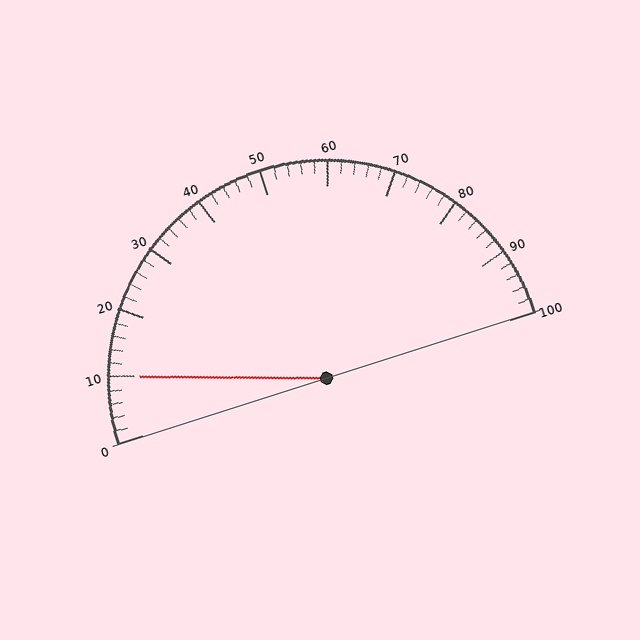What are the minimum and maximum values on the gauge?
The gauge ranges from 0 to 100.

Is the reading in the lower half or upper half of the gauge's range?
The reading is in the lower half of the range (0 to 100).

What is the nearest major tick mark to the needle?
The nearest major tick mark is 10.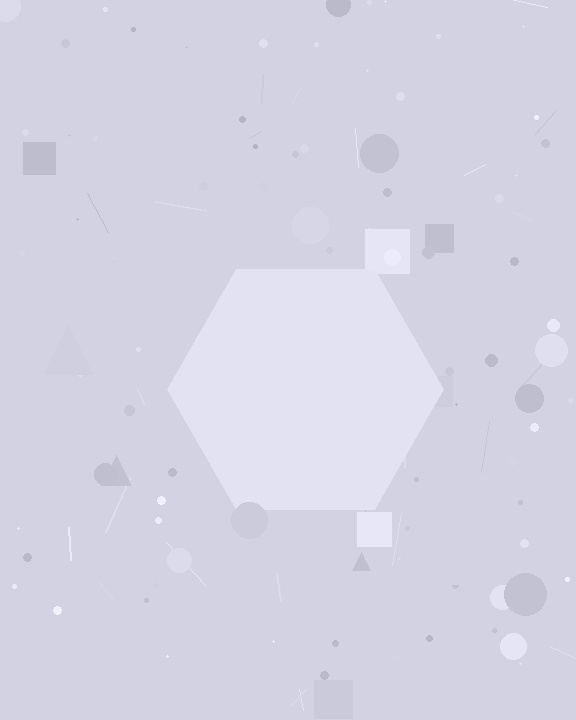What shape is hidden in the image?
A hexagon is hidden in the image.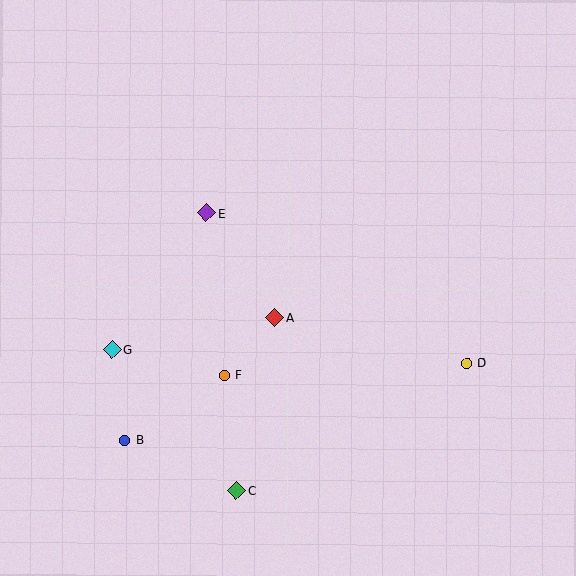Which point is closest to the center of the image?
Point A at (275, 318) is closest to the center.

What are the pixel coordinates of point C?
Point C is at (237, 490).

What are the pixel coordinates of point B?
Point B is at (125, 440).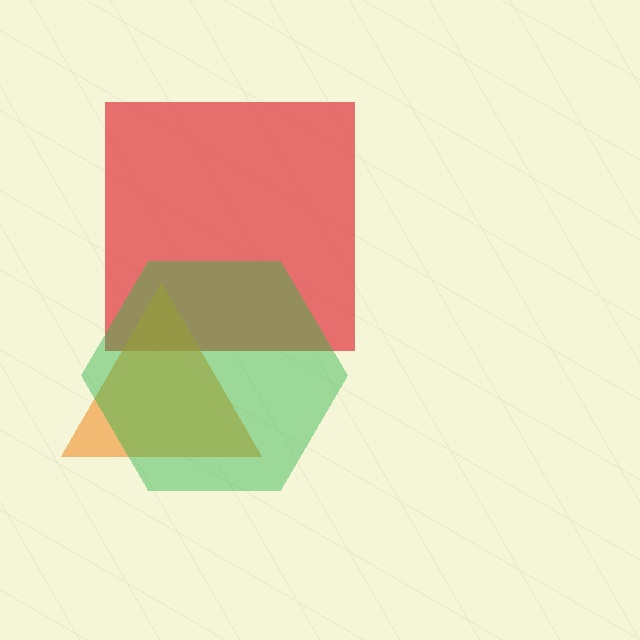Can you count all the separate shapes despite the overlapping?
Yes, there are 3 separate shapes.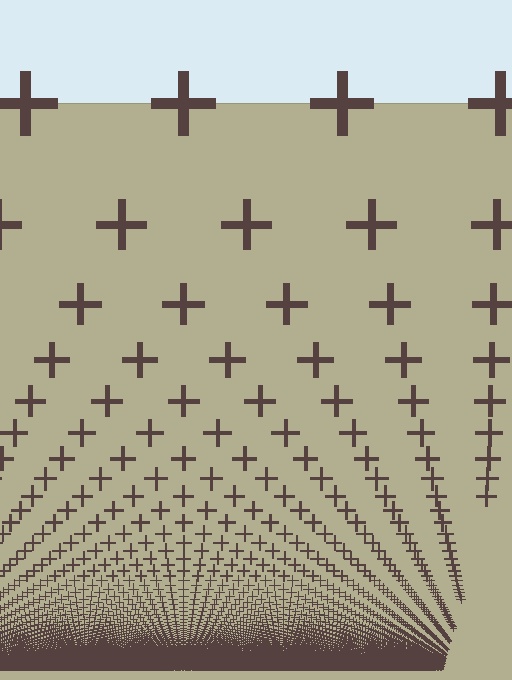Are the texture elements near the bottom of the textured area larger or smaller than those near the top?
Smaller. The gradient is inverted — elements near the bottom are smaller and denser.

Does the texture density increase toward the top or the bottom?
Density increases toward the bottom.